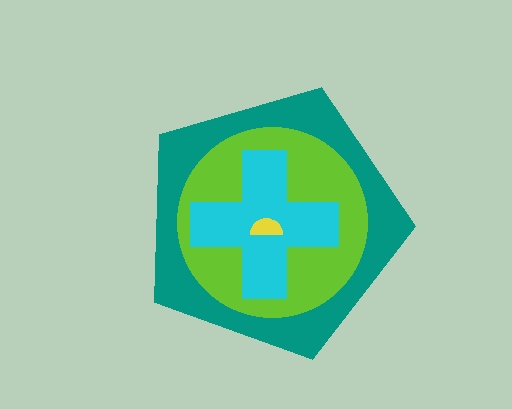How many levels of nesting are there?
4.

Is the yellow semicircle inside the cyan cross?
Yes.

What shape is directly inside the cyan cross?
The yellow semicircle.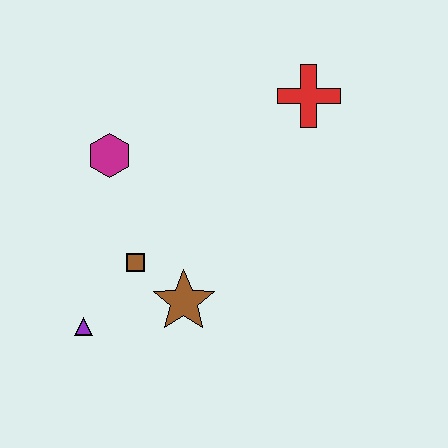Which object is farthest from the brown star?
The red cross is farthest from the brown star.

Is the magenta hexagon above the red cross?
No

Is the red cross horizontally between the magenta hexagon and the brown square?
No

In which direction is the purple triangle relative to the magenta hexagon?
The purple triangle is below the magenta hexagon.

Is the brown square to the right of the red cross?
No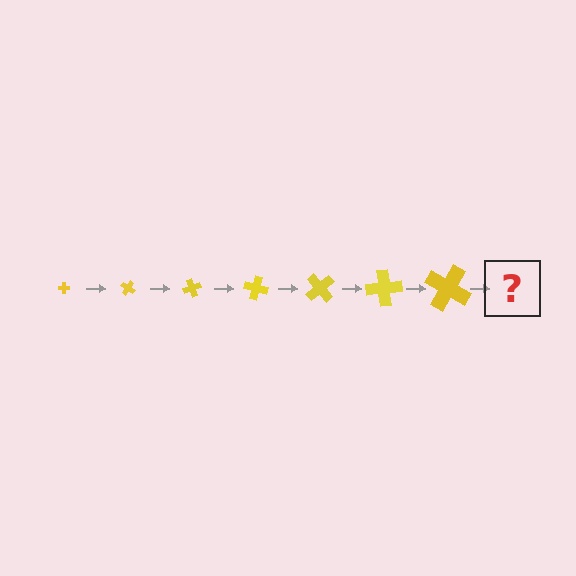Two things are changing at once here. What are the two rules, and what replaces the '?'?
The two rules are that the cross grows larger each step and it rotates 35 degrees each step. The '?' should be a cross, larger than the previous one and rotated 245 degrees from the start.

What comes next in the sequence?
The next element should be a cross, larger than the previous one and rotated 245 degrees from the start.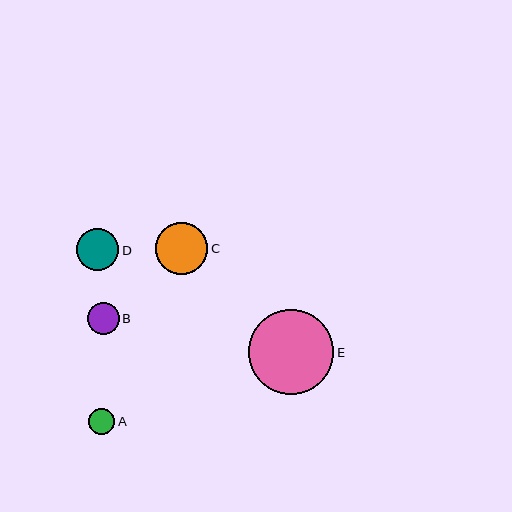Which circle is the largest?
Circle E is the largest with a size of approximately 85 pixels.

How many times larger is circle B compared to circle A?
Circle B is approximately 1.2 times the size of circle A.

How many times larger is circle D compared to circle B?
Circle D is approximately 1.3 times the size of circle B.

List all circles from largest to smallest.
From largest to smallest: E, C, D, B, A.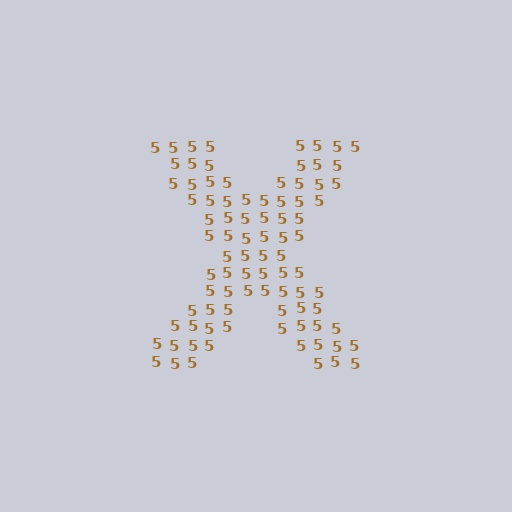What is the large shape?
The large shape is the letter X.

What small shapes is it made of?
It is made of small digit 5's.